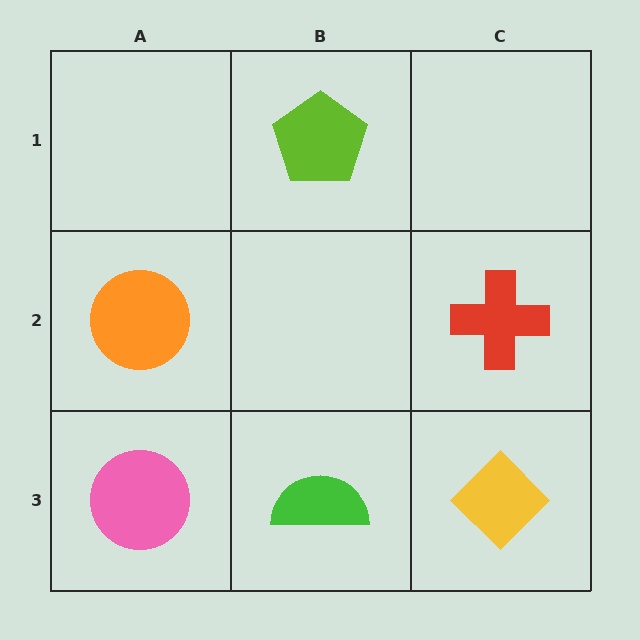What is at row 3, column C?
A yellow diamond.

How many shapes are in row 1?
1 shape.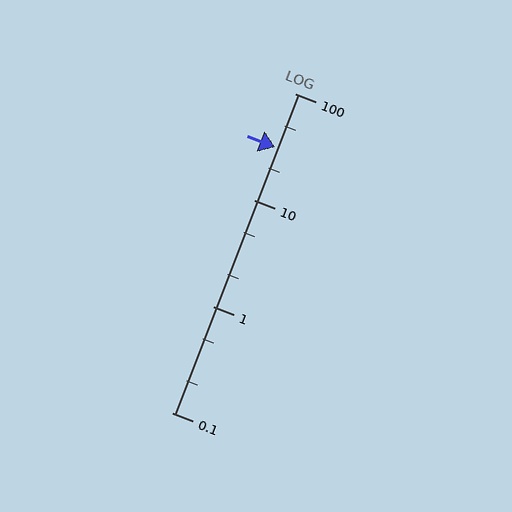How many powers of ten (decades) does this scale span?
The scale spans 3 decades, from 0.1 to 100.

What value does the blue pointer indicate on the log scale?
The pointer indicates approximately 31.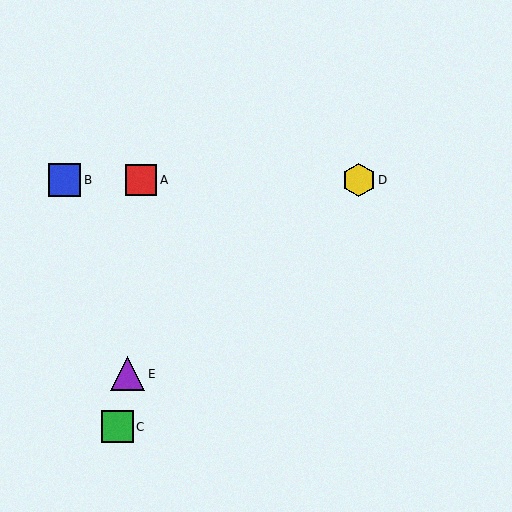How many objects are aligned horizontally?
3 objects (A, B, D) are aligned horizontally.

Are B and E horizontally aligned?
No, B is at y≈181 and E is at y≈374.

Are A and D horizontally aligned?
Yes, both are at y≈180.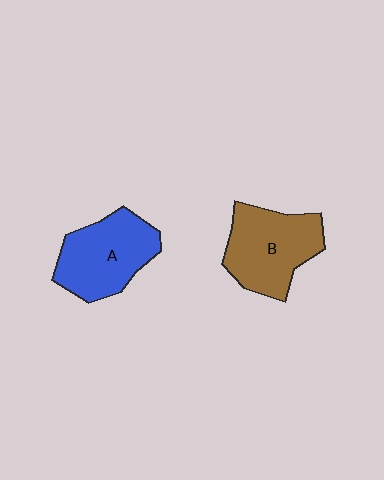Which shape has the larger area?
Shape B (brown).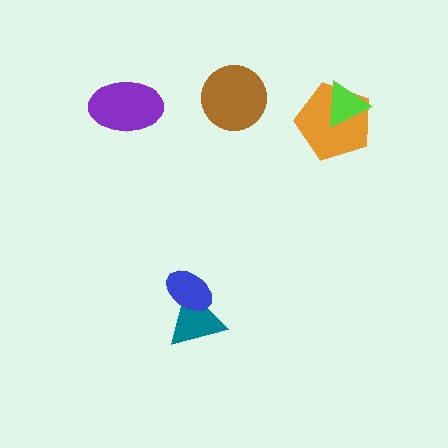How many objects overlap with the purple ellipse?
0 objects overlap with the purple ellipse.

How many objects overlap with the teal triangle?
1 object overlaps with the teal triangle.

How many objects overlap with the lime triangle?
1 object overlaps with the lime triangle.